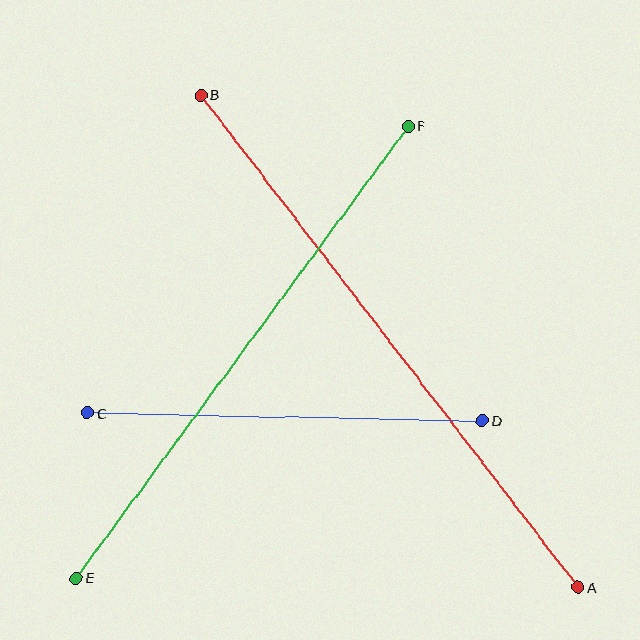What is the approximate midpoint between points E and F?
The midpoint is at approximately (242, 352) pixels.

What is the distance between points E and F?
The distance is approximately 561 pixels.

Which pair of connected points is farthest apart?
Points A and B are farthest apart.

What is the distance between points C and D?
The distance is approximately 395 pixels.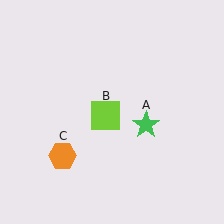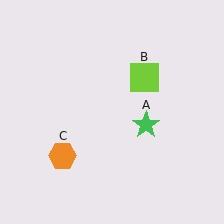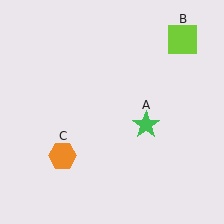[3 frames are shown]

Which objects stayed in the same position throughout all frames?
Green star (object A) and orange hexagon (object C) remained stationary.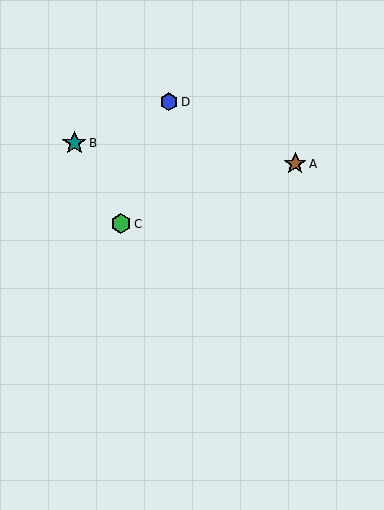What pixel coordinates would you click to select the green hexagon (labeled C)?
Click at (121, 224) to select the green hexagon C.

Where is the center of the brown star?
The center of the brown star is at (295, 164).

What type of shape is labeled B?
Shape B is a teal star.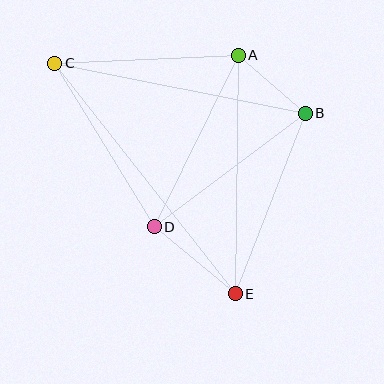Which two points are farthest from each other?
Points C and E are farthest from each other.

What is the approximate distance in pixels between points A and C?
The distance between A and C is approximately 184 pixels.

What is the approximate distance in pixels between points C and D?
The distance between C and D is approximately 191 pixels.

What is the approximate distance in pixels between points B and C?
The distance between B and C is approximately 255 pixels.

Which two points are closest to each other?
Points A and B are closest to each other.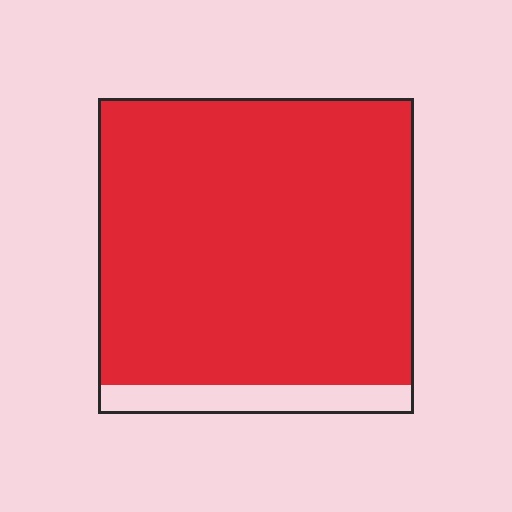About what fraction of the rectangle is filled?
About nine tenths (9/10).